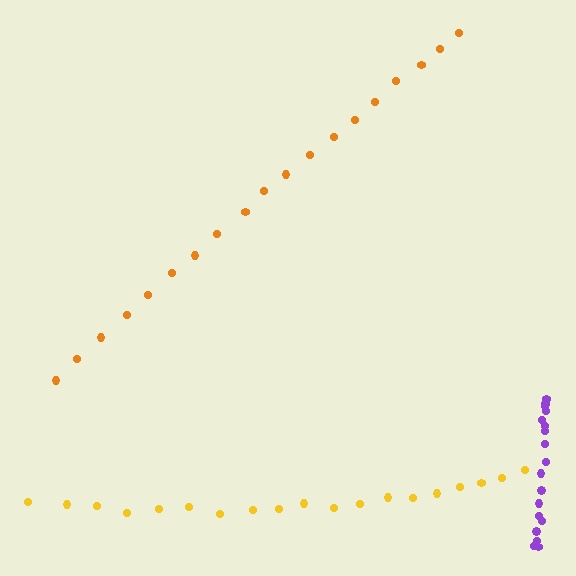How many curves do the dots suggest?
There are 3 distinct paths.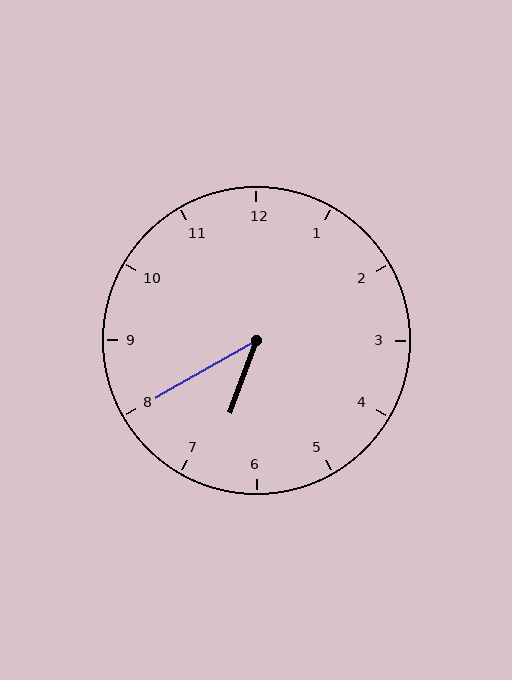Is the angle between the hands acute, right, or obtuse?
It is acute.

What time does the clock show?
6:40.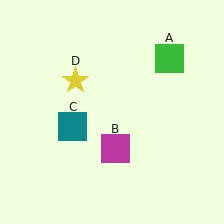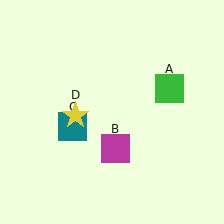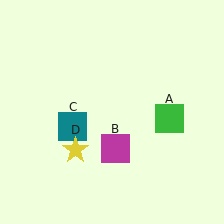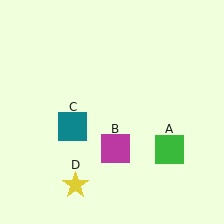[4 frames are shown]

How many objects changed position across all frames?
2 objects changed position: green square (object A), yellow star (object D).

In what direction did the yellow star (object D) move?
The yellow star (object D) moved down.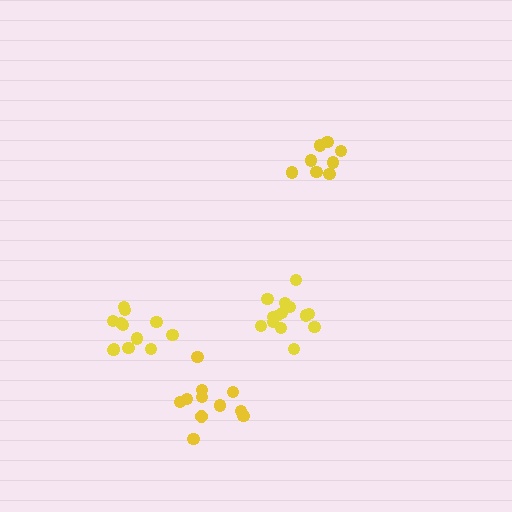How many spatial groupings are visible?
There are 4 spatial groupings.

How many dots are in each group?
Group 1: 11 dots, Group 2: 14 dots, Group 3: 8 dots, Group 4: 12 dots (45 total).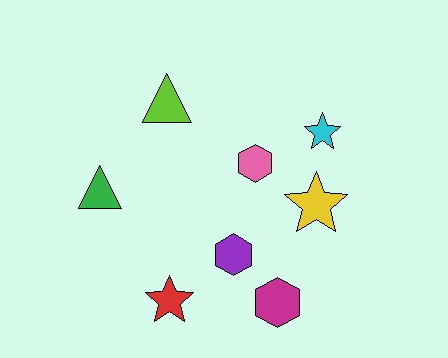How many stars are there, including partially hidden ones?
There are 3 stars.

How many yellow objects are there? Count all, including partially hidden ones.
There is 1 yellow object.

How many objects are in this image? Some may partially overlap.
There are 8 objects.